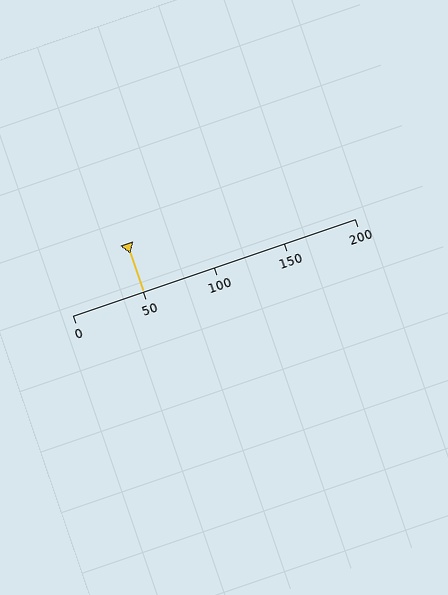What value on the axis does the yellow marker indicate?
The marker indicates approximately 50.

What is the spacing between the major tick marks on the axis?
The major ticks are spaced 50 apart.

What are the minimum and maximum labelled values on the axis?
The axis runs from 0 to 200.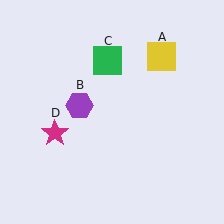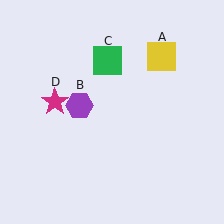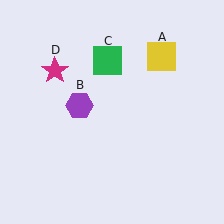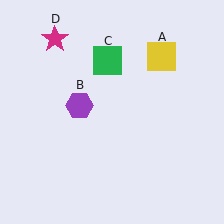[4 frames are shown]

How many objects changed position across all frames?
1 object changed position: magenta star (object D).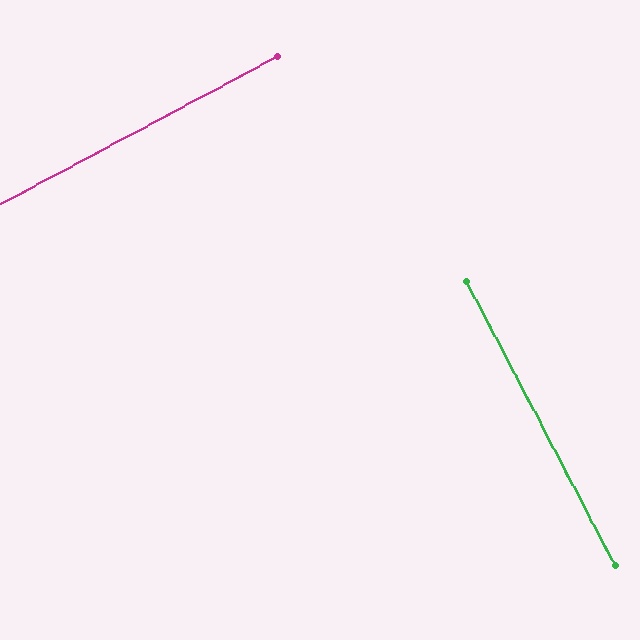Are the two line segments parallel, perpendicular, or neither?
Perpendicular — they meet at approximately 90°.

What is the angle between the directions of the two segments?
Approximately 90 degrees.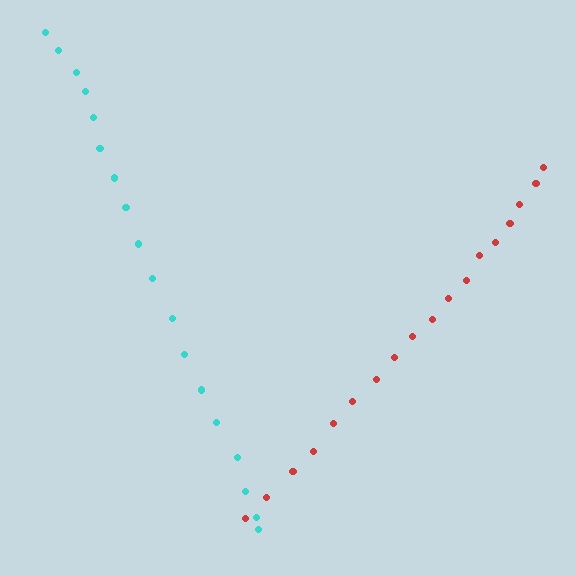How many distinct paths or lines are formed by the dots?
There are 2 distinct paths.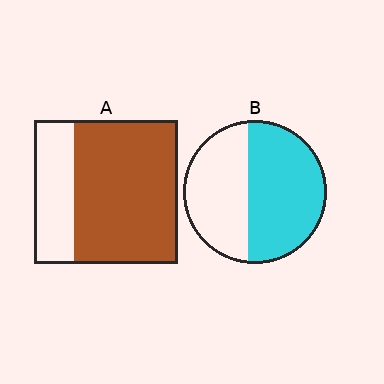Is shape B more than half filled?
Yes.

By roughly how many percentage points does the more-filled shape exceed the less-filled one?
By roughly 15 percentage points (A over B).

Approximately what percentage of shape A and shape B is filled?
A is approximately 70% and B is approximately 55%.